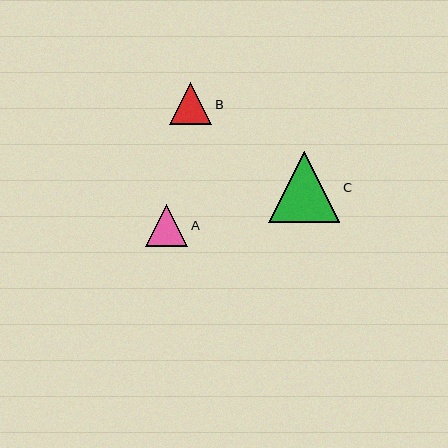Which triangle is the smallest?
Triangle A is the smallest with a size of approximately 42 pixels.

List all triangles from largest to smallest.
From largest to smallest: C, B, A.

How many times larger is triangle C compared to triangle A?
Triangle C is approximately 1.7 times the size of triangle A.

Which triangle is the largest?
Triangle C is the largest with a size of approximately 71 pixels.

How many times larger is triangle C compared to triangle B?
Triangle C is approximately 1.7 times the size of triangle B.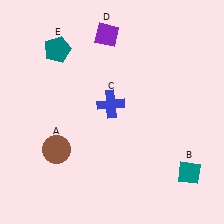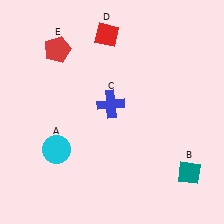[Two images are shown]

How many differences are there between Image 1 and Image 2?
There are 3 differences between the two images.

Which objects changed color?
A changed from brown to cyan. D changed from purple to red. E changed from teal to red.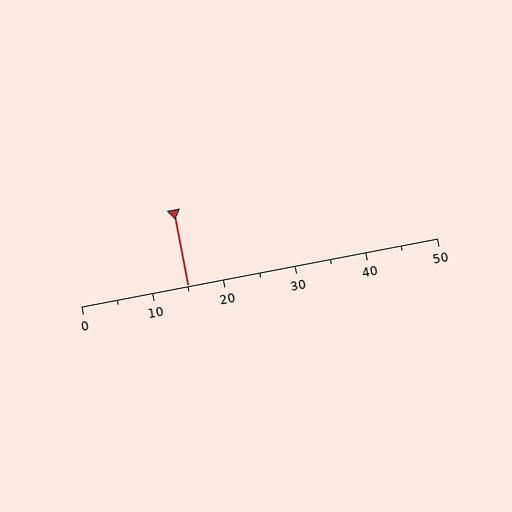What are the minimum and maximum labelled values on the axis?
The axis runs from 0 to 50.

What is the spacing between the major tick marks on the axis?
The major ticks are spaced 10 apart.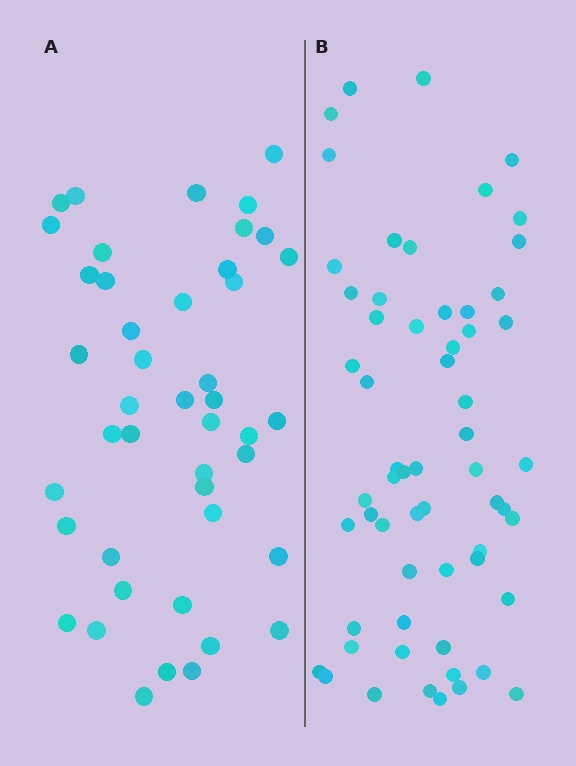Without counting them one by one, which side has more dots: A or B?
Region B (the right region) has more dots.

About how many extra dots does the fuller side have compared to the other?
Region B has approximately 15 more dots than region A.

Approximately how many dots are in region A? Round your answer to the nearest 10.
About 40 dots. (The exact count is 44, which rounds to 40.)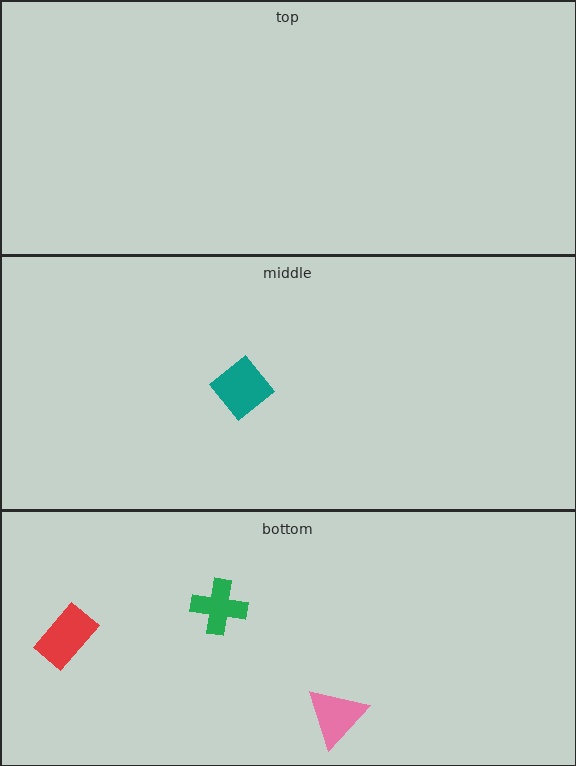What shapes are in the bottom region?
The green cross, the red rectangle, the pink triangle.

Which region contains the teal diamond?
The middle region.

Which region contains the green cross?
The bottom region.